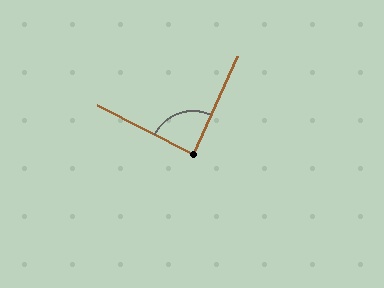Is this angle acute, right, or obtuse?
It is approximately a right angle.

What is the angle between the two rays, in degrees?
Approximately 87 degrees.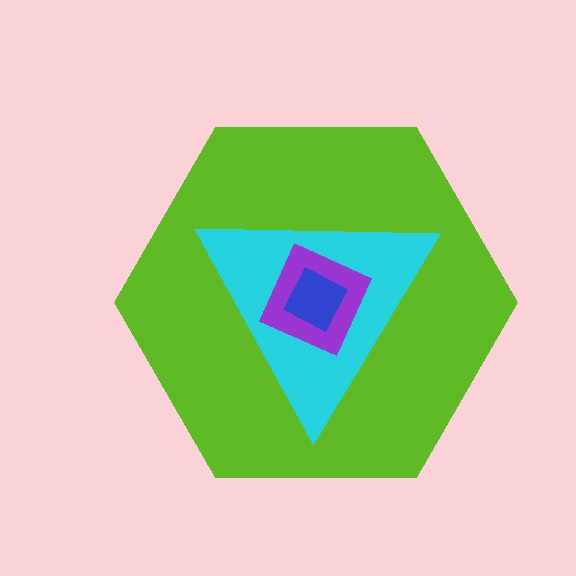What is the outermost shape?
The lime hexagon.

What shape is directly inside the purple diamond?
The blue square.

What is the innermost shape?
The blue square.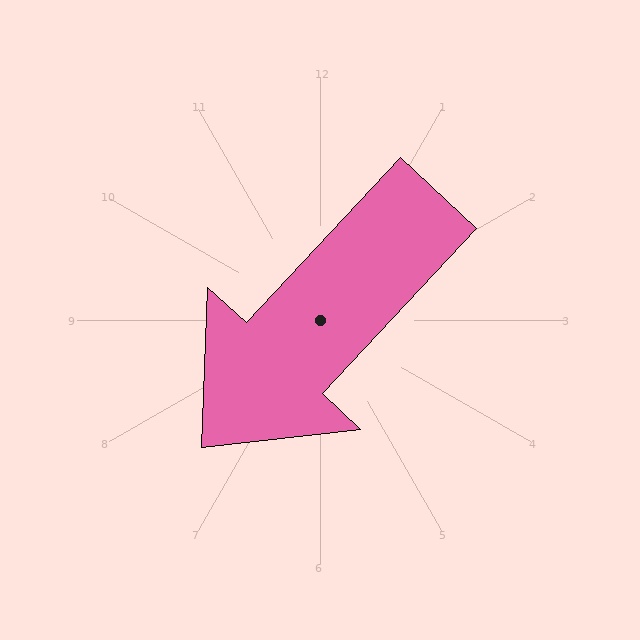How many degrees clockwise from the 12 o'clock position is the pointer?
Approximately 223 degrees.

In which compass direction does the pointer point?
Southwest.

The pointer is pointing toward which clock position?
Roughly 7 o'clock.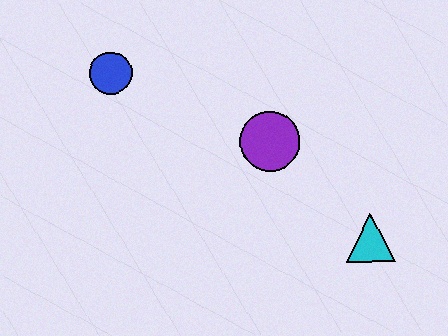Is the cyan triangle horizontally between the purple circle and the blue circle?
No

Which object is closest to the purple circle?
The cyan triangle is closest to the purple circle.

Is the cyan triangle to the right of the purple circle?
Yes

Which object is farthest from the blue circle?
The cyan triangle is farthest from the blue circle.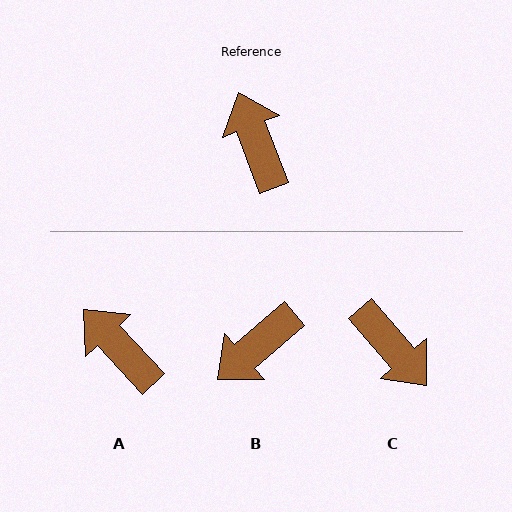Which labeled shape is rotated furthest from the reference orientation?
C, about 160 degrees away.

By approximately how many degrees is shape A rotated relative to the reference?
Approximately 23 degrees counter-clockwise.